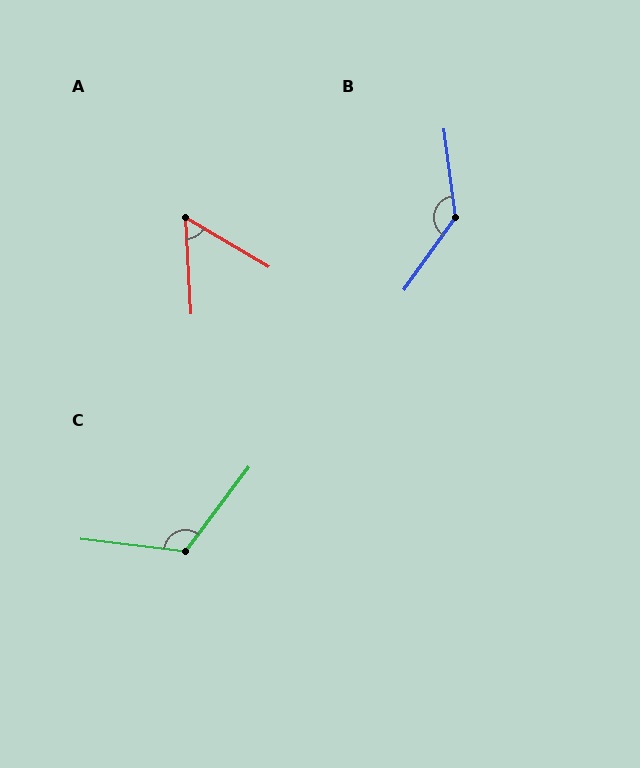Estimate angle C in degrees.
Approximately 120 degrees.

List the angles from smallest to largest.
A (56°), C (120°), B (137°).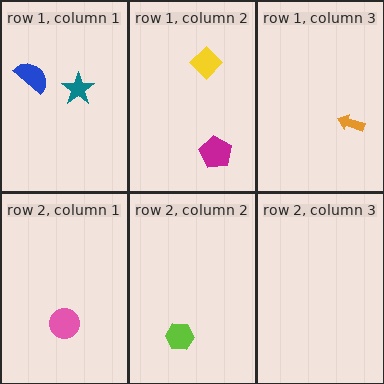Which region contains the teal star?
The row 1, column 1 region.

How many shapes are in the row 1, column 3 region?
1.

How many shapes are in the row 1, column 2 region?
2.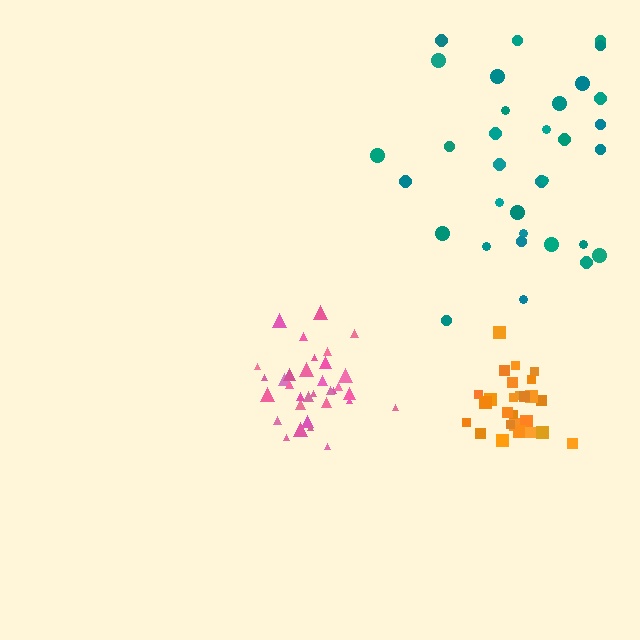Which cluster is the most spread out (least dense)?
Teal.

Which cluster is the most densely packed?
Orange.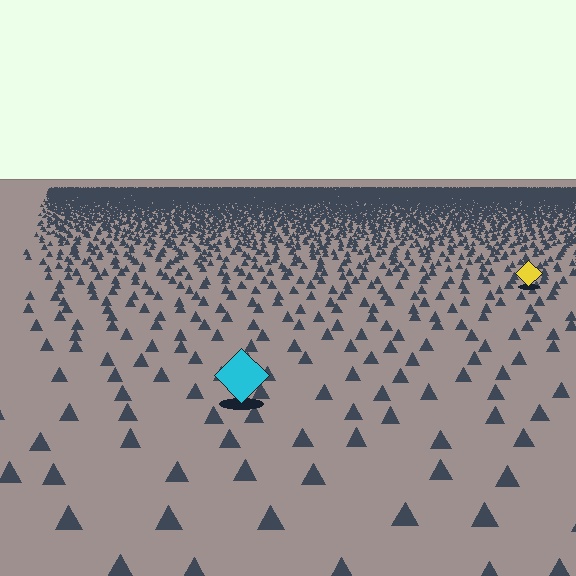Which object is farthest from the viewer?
The yellow diamond is farthest from the viewer. It appears smaller and the ground texture around it is denser.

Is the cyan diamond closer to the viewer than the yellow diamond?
Yes. The cyan diamond is closer — you can tell from the texture gradient: the ground texture is coarser near it.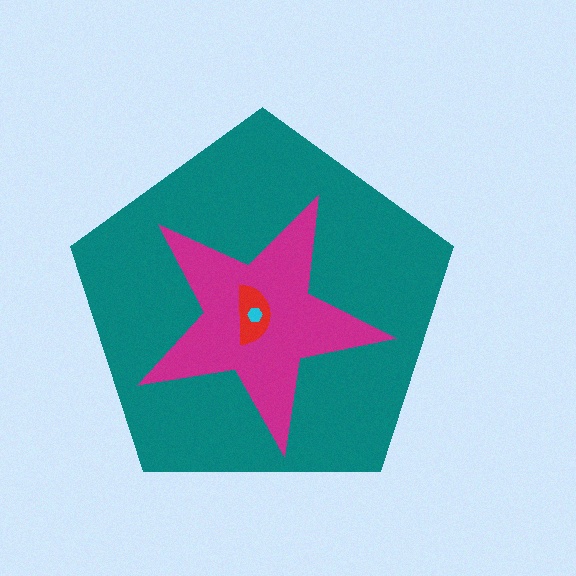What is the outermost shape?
The teal pentagon.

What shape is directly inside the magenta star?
The red semicircle.